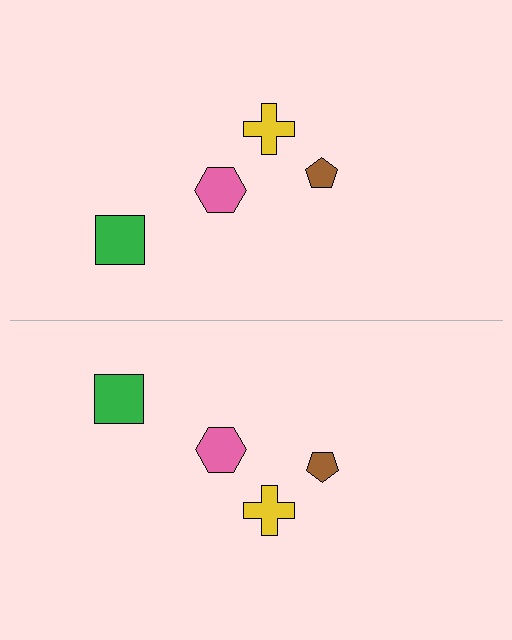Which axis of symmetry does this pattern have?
The pattern has a horizontal axis of symmetry running through the center of the image.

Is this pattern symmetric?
Yes, this pattern has bilateral (reflection) symmetry.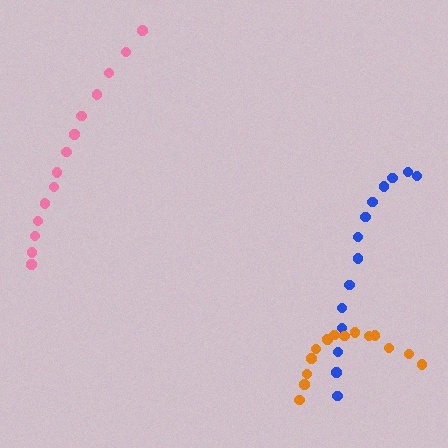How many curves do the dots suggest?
There are 3 distinct paths.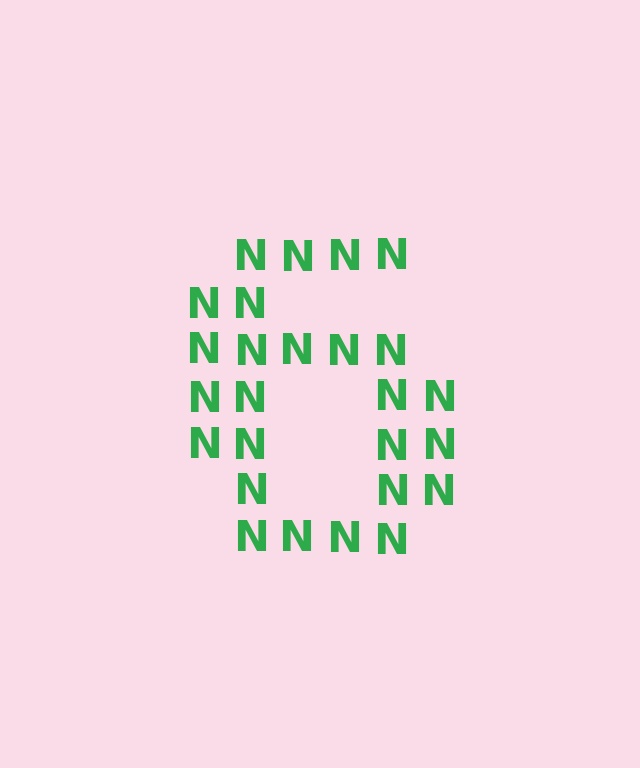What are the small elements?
The small elements are letter N's.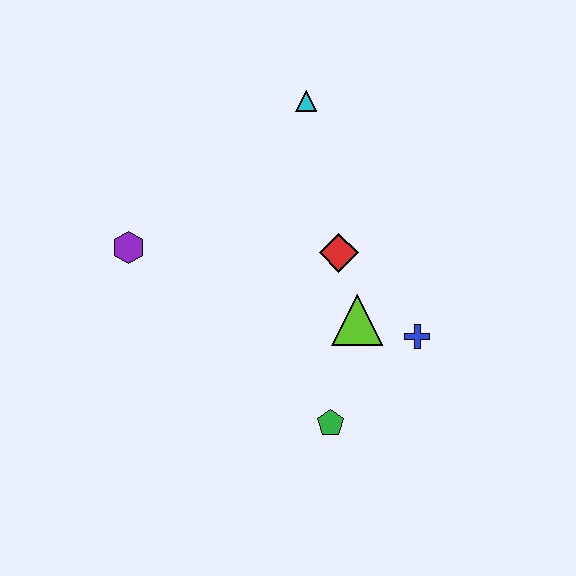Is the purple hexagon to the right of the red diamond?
No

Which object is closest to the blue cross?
The lime triangle is closest to the blue cross.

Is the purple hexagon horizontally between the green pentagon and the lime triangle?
No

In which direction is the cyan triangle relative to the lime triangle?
The cyan triangle is above the lime triangle.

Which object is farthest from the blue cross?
The purple hexagon is farthest from the blue cross.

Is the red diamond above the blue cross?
Yes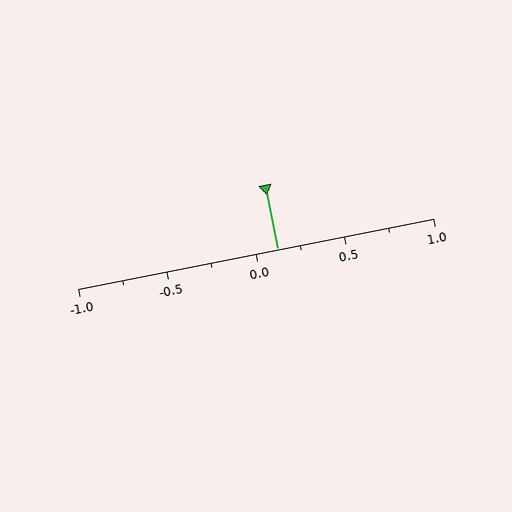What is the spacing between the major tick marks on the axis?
The major ticks are spaced 0.5 apart.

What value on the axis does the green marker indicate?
The marker indicates approximately 0.12.